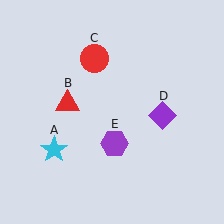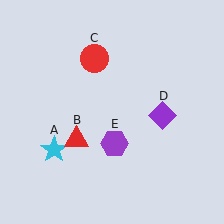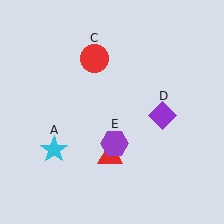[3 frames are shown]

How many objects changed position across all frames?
1 object changed position: red triangle (object B).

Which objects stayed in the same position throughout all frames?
Cyan star (object A) and red circle (object C) and purple diamond (object D) and purple hexagon (object E) remained stationary.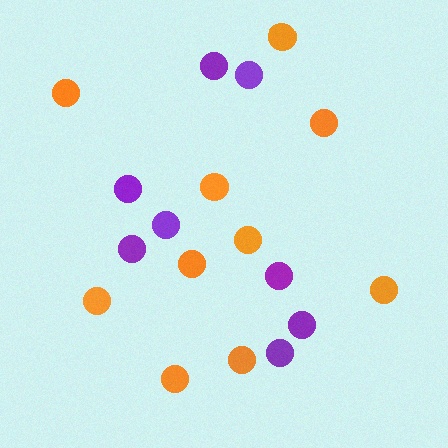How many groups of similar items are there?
There are 2 groups: one group of purple circles (8) and one group of orange circles (10).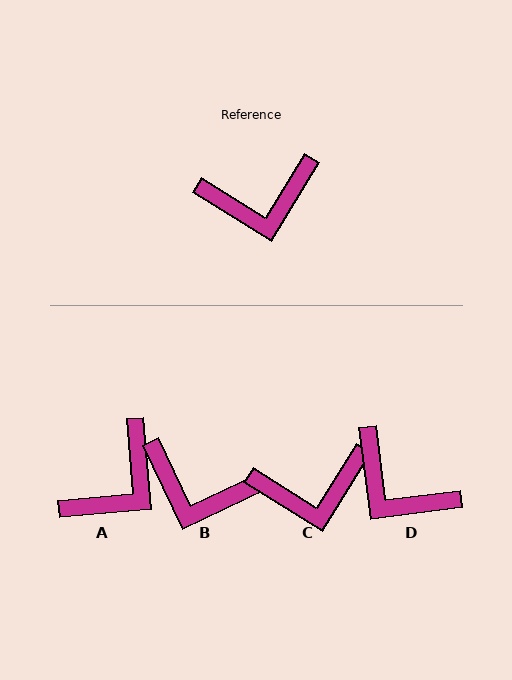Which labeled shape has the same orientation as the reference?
C.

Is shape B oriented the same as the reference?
No, it is off by about 33 degrees.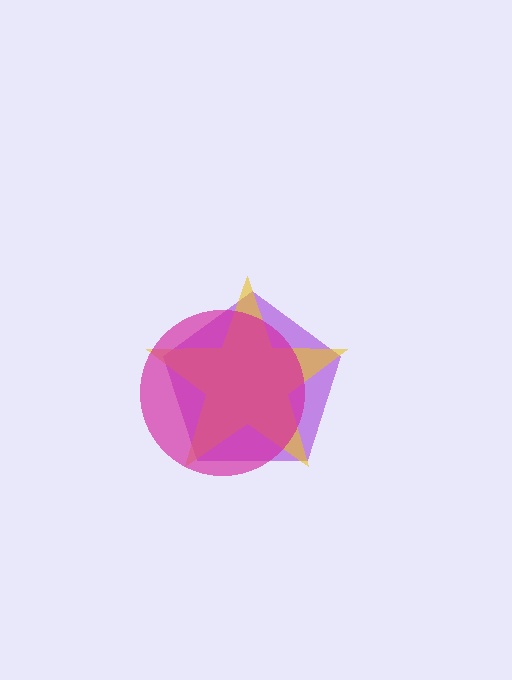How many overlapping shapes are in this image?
There are 3 overlapping shapes in the image.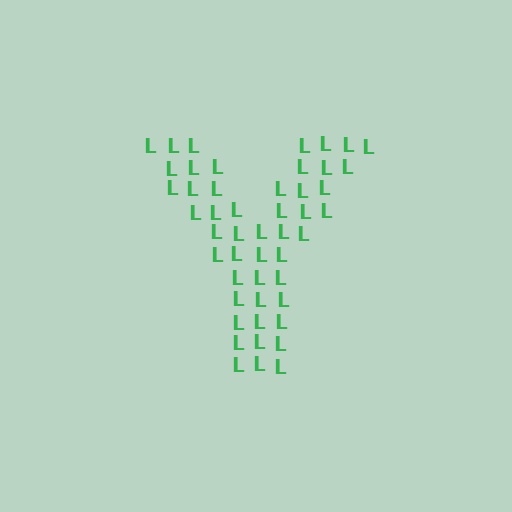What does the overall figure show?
The overall figure shows the letter Y.